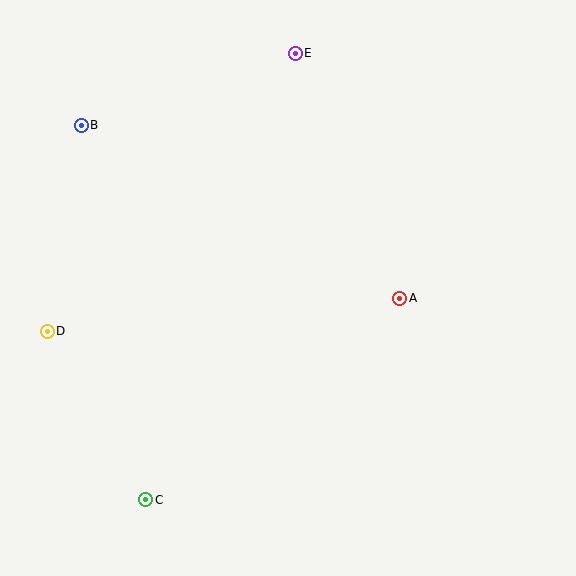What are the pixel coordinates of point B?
Point B is at (81, 125).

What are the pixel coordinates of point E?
Point E is at (295, 53).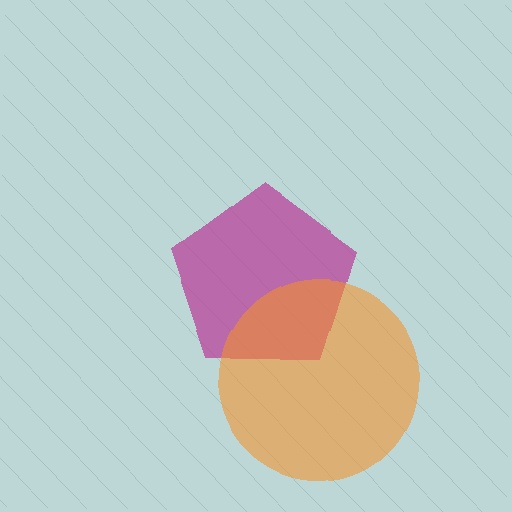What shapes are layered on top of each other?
The layered shapes are: a magenta pentagon, an orange circle.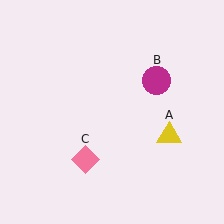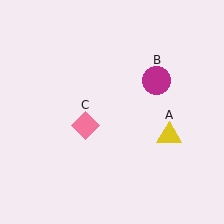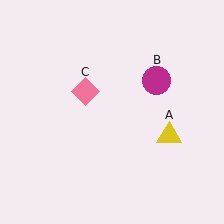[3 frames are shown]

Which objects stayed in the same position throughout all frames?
Yellow triangle (object A) and magenta circle (object B) remained stationary.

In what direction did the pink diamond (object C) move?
The pink diamond (object C) moved up.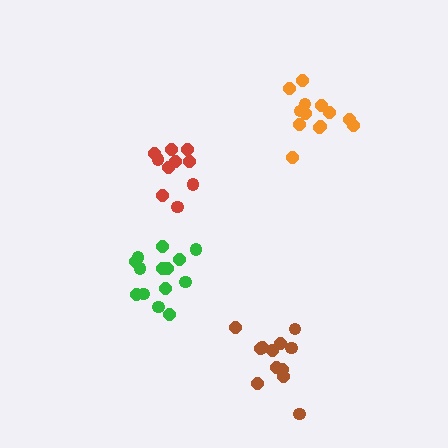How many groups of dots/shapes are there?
There are 4 groups.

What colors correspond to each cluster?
The clusters are colored: red, brown, green, orange.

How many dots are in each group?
Group 1: 10 dots, Group 2: 12 dots, Group 3: 14 dots, Group 4: 14 dots (50 total).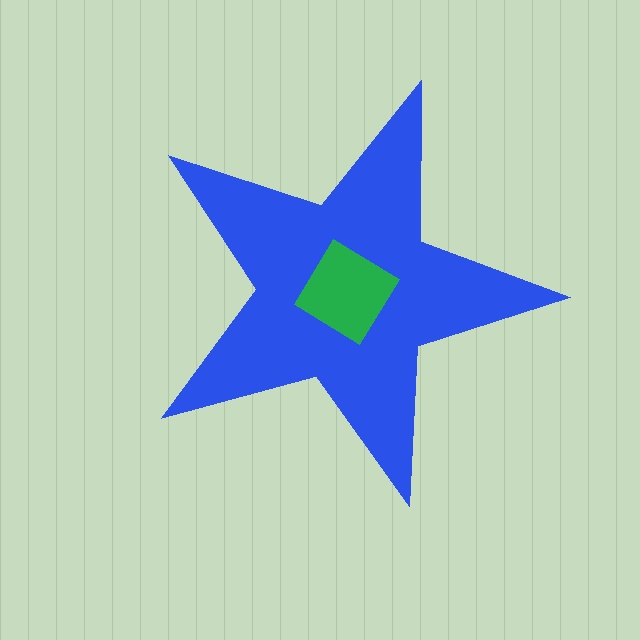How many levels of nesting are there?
2.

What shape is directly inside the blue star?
The green diamond.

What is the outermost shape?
The blue star.